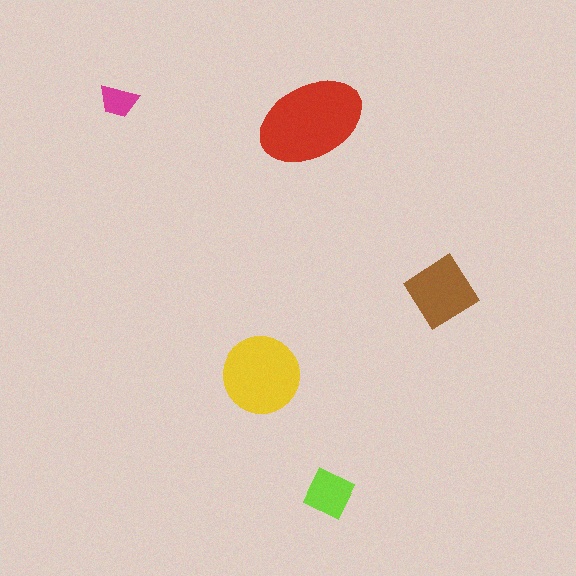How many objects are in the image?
There are 5 objects in the image.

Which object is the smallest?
The magenta trapezoid.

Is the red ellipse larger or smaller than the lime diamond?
Larger.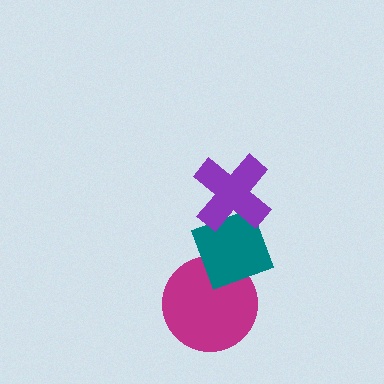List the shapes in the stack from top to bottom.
From top to bottom: the purple cross, the teal diamond, the magenta circle.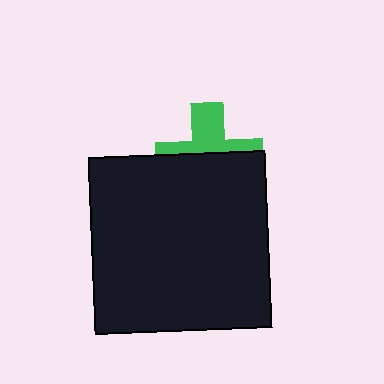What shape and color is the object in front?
The object in front is a black square.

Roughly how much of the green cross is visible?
A small part of it is visible (roughly 43%).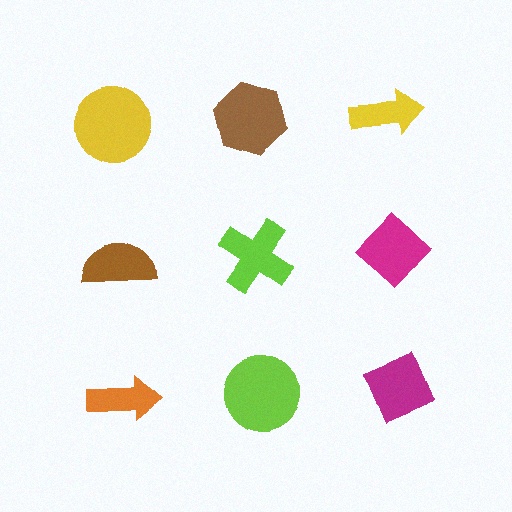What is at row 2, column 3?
A magenta diamond.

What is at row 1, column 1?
A yellow circle.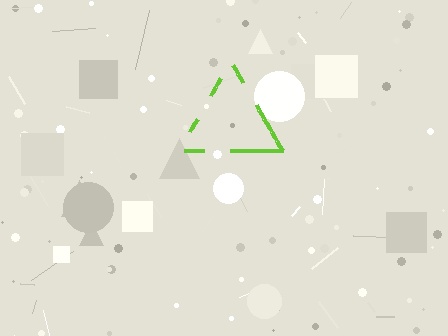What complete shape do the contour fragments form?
The contour fragments form a triangle.